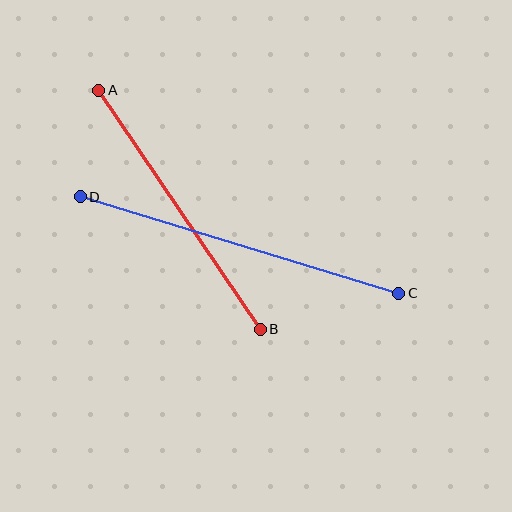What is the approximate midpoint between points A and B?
The midpoint is at approximately (180, 210) pixels.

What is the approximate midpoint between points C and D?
The midpoint is at approximately (240, 245) pixels.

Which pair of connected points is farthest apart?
Points C and D are farthest apart.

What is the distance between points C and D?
The distance is approximately 333 pixels.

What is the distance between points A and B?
The distance is approximately 289 pixels.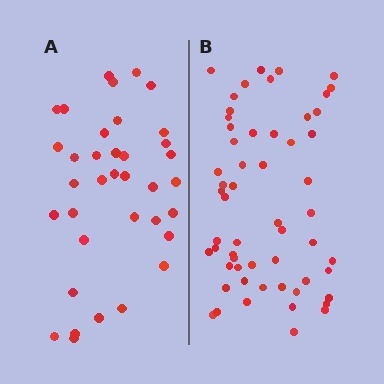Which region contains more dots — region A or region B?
Region B (the right region) has more dots.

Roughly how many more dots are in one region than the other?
Region B has approximately 20 more dots than region A.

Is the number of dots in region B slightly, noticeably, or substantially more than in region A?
Region B has substantially more. The ratio is roughly 1.6 to 1.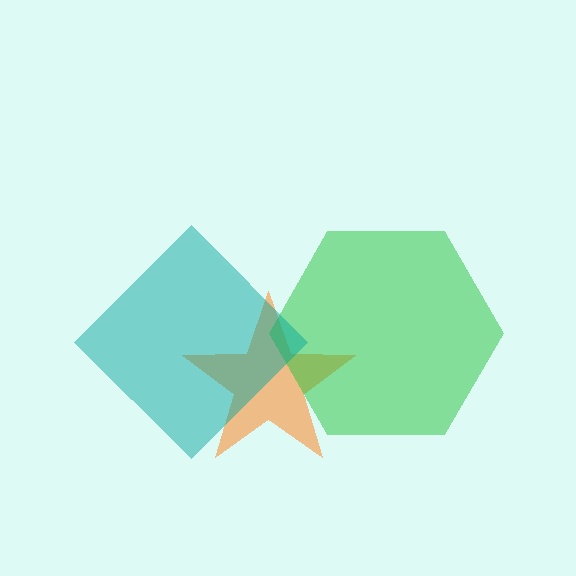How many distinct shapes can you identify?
There are 3 distinct shapes: an orange star, a green hexagon, a teal diamond.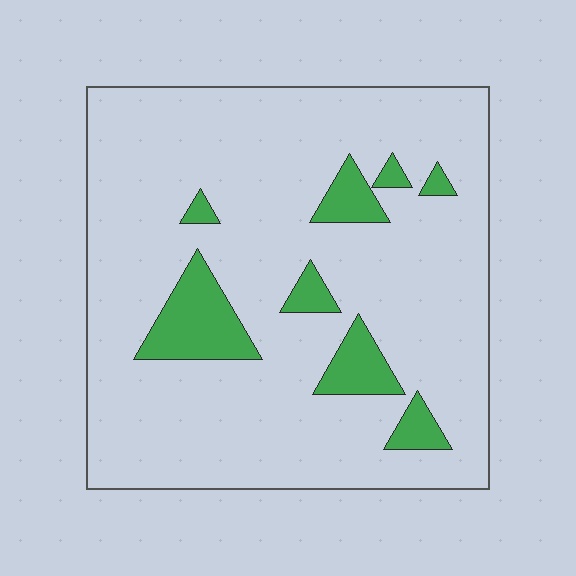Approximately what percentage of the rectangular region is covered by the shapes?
Approximately 10%.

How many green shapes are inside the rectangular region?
8.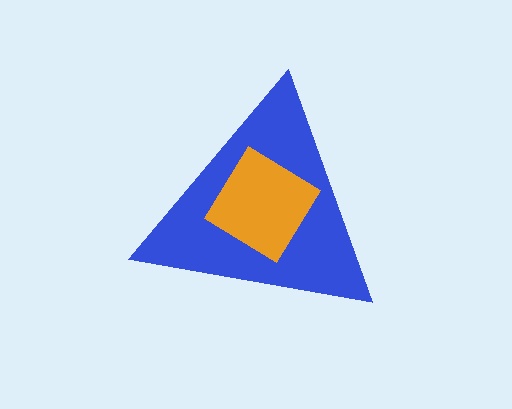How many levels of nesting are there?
2.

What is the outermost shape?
The blue triangle.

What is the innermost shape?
The orange diamond.